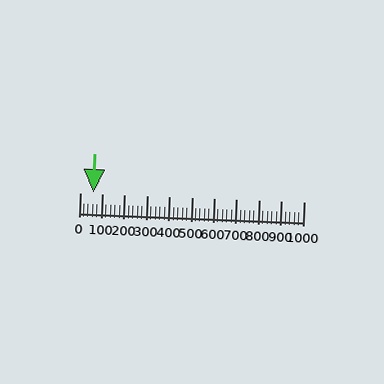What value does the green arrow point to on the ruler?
The green arrow points to approximately 59.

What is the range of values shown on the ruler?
The ruler shows values from 0 to 1000.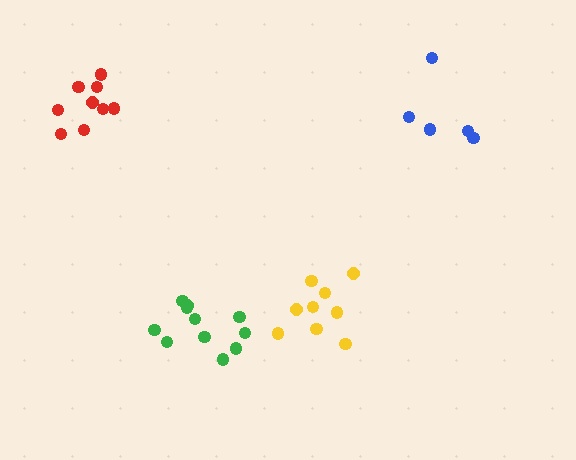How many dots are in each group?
Group 1: 9 dots, Group 2: 9 dots, Group 3: 11 dots, Group 4: 5 dots (34 total).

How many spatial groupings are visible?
There are 4 spatial groupings.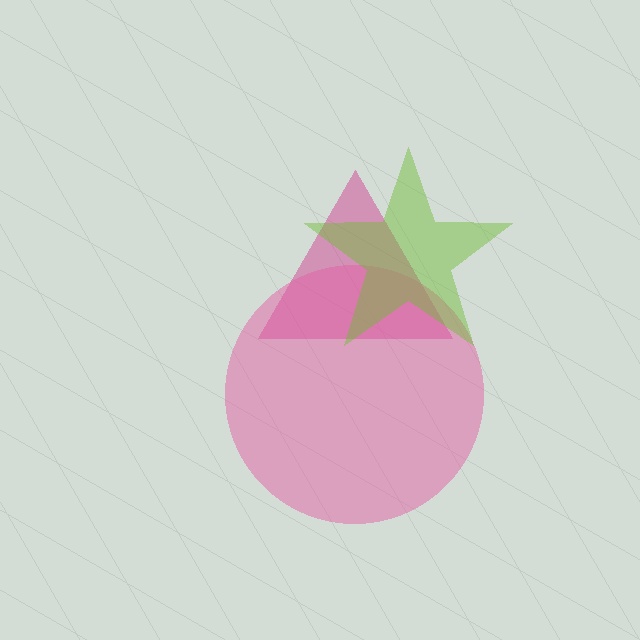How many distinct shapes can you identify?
There are 3 distinct shapes: a magenta triangle, a pink circle, a lime star.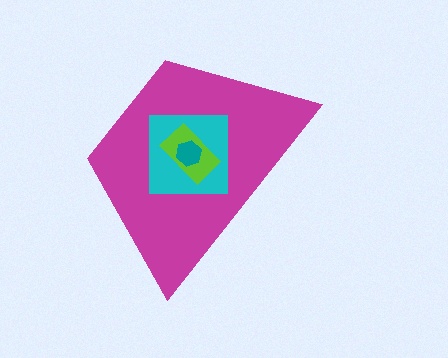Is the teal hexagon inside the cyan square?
Yes.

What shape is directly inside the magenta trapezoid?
The cyan square.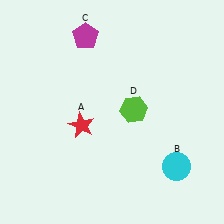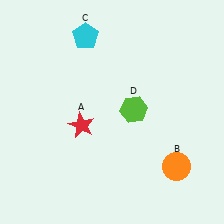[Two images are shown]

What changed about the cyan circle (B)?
In Image 1, B is cyan. In Image 2, it changed to orange.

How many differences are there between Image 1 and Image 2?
There are 2 differences between the two images.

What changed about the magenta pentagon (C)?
In Image 1, C is magenta. In Image 2, it changed to cyan.